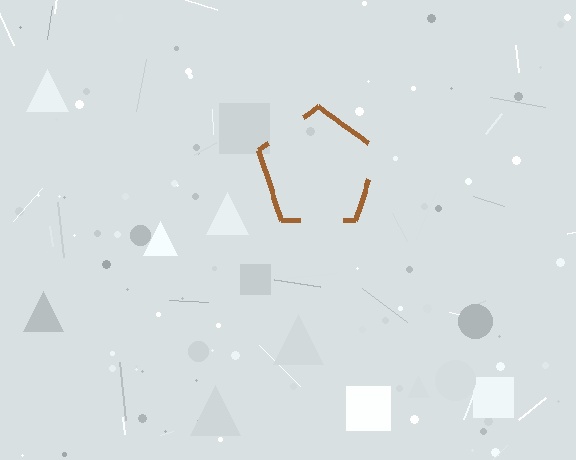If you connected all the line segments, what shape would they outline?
They would outline a pentagon.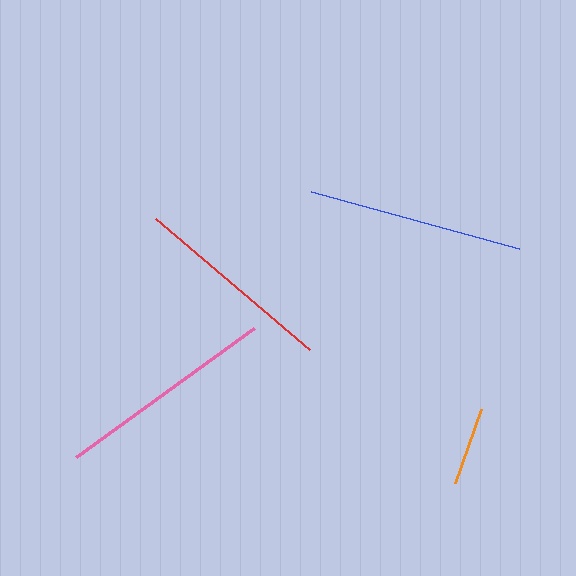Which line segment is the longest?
The pink line is the longest at approximately 221 pixels.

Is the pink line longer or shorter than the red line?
The pink line is longer than the red line.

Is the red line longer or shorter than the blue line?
The blue line is longer than the red line.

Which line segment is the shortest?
The orange line is the shortest at approximately 79 pixels.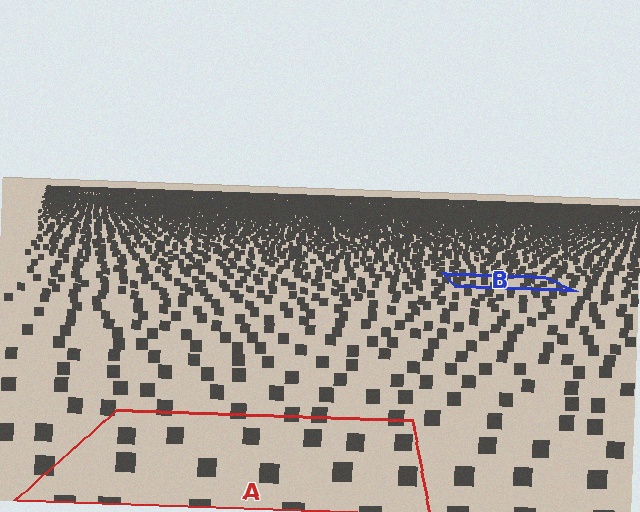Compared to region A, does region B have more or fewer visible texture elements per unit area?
Region B has more texture elements per unit area — they are packed more densely because it is farther away.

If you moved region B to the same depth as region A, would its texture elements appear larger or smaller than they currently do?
They would appear larger. At a closer depth, the same texture elements are projected at a bigger on-screen size.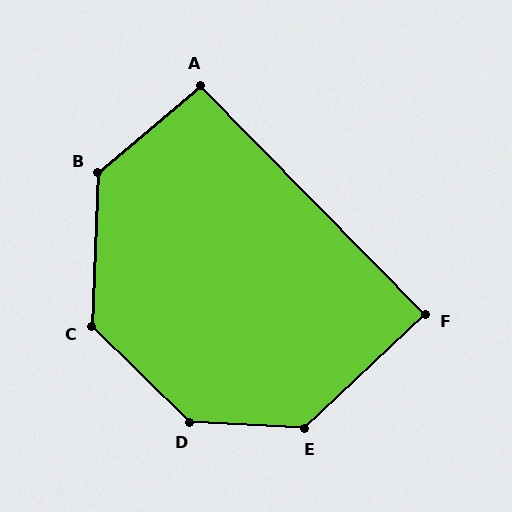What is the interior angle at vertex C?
Approximately 132 degrees (obtuse).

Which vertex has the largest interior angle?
D, at approximately 139 degrees.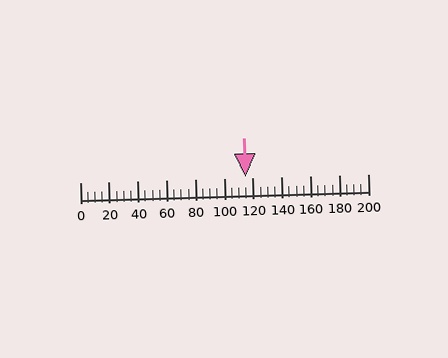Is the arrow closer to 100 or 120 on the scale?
The arrow is closer to 120.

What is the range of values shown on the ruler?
The ruler shows values from 0 to 200.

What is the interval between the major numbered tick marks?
The major tick marks are spaced 20 units apart.